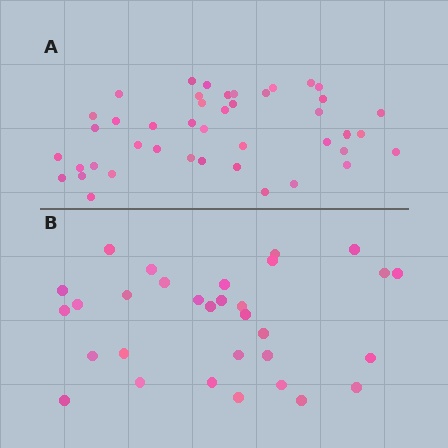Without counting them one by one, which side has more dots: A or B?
Region A (the top region) has more dots.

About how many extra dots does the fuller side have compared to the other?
Region A has roughly 12 or so more dots than region B.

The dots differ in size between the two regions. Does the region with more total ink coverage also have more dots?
No. Region B has more total ink coverage because its dots are larger, but region A actually contains more individual dots. Total area can be misleading — the number of items is what matters here.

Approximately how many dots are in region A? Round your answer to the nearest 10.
About 40 dots. (The exact count is 43, which rounds to 40.)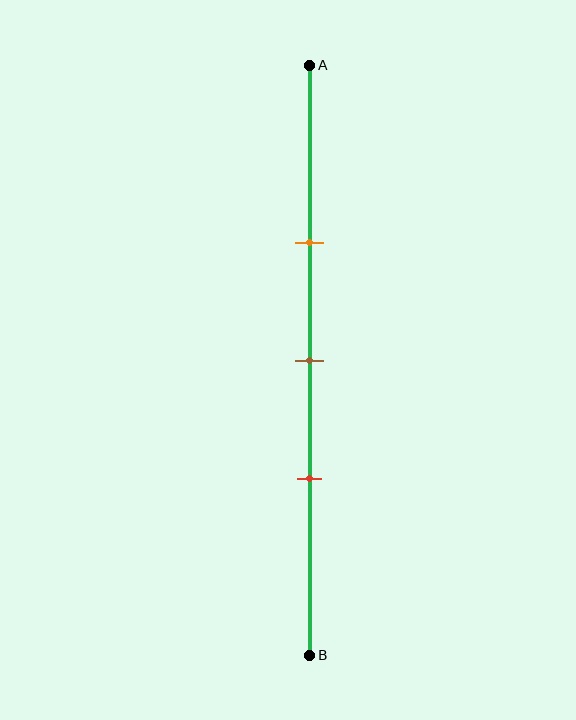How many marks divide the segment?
There are 3 marks dividing the segment.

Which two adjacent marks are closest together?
The brown and red marks are the closest adjacent pair.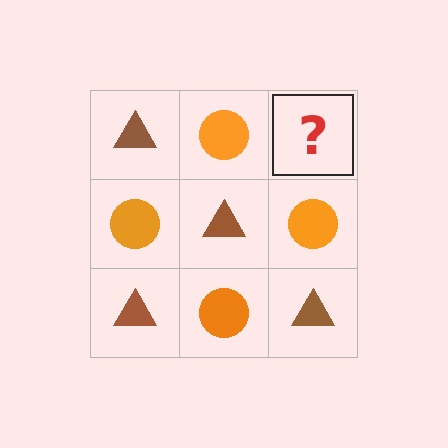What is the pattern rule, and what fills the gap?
The rule is that it alternates brown triangle and orange circle in a checkerboard pattern. The gap should be filled with a brown triangle.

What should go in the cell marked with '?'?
The missing cell should contain a brown triangle.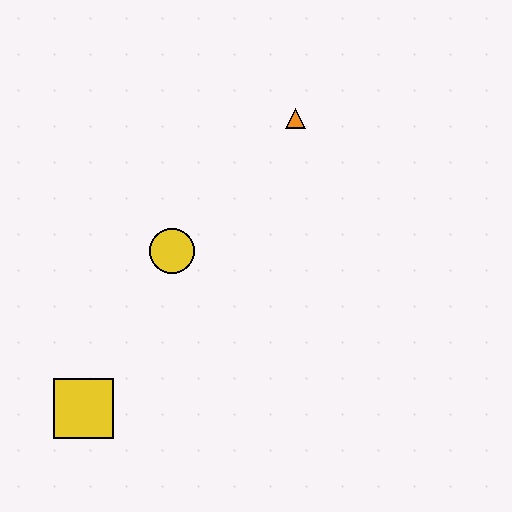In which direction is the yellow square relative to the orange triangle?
The yellow square is below the orange triangle.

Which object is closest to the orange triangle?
The yellow circle is closest to the orange triangle.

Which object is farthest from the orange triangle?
The yellow square is farthest from the orange triangle.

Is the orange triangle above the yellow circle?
Yes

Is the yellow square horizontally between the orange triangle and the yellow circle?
No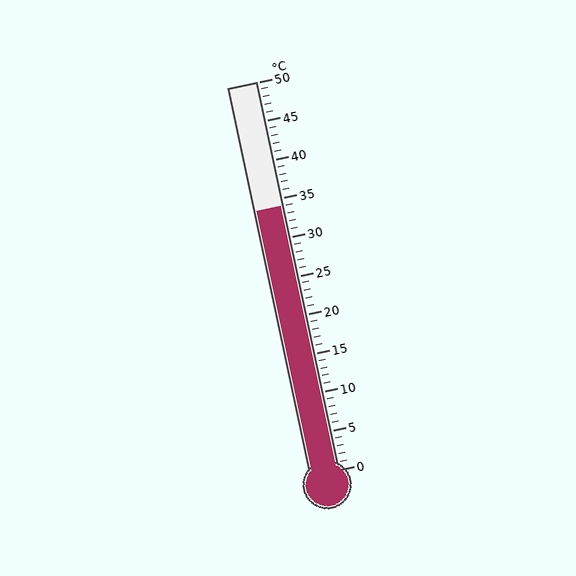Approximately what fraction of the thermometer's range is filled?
The thermometer is filled to approximately 70% of its range.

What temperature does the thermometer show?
The thermometer shows approximately 34°C.